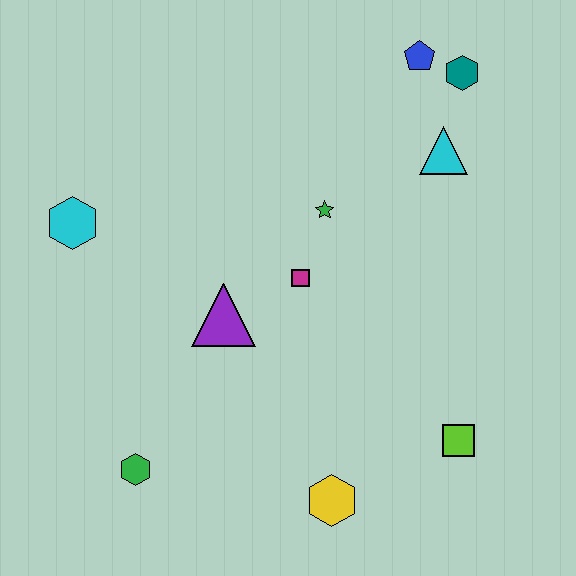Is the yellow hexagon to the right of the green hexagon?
Yes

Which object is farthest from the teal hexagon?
The green hexagon is farthest from the teal hexagon.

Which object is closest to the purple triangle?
The magenta square is closest to the purple triangle.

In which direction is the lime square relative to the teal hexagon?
The lime square is below the teal hexagon.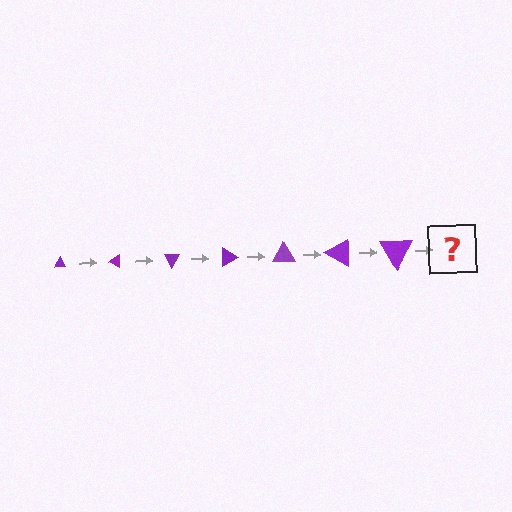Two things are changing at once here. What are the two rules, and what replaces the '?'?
The two rules are that the triangle grows larger each step and it rotates 30 degrees each step. The '?' should be a triangle, larger than the previous one and rotated 210 degrees from the start.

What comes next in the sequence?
The next element should be a triangle, larger than the previous one and rotated 210 degrees from the start.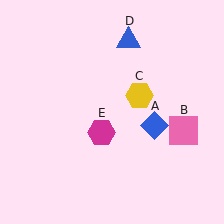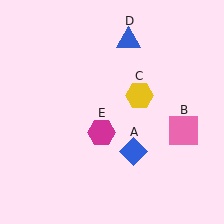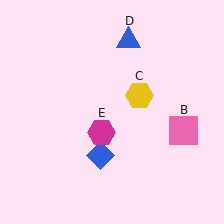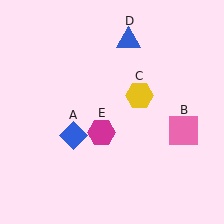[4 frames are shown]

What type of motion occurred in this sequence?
The blue diamond (object A) rotated clockwise around the center of the scene.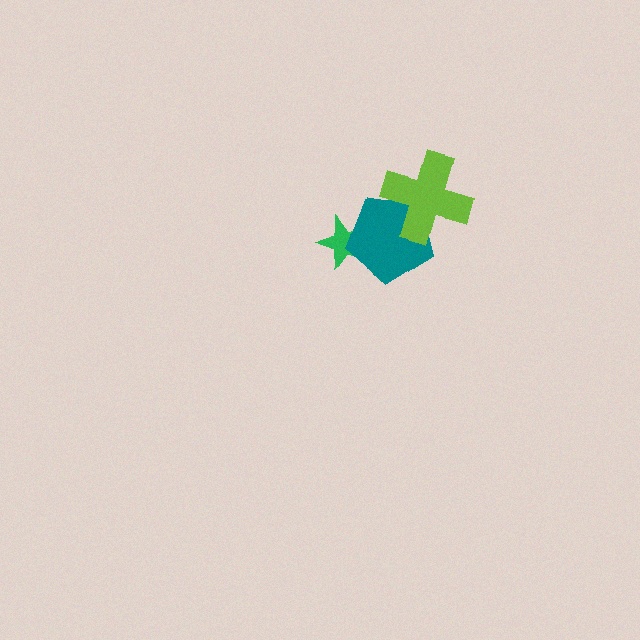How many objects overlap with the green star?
1 object overlaps with the green star.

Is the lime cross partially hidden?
No, no other shape covers it.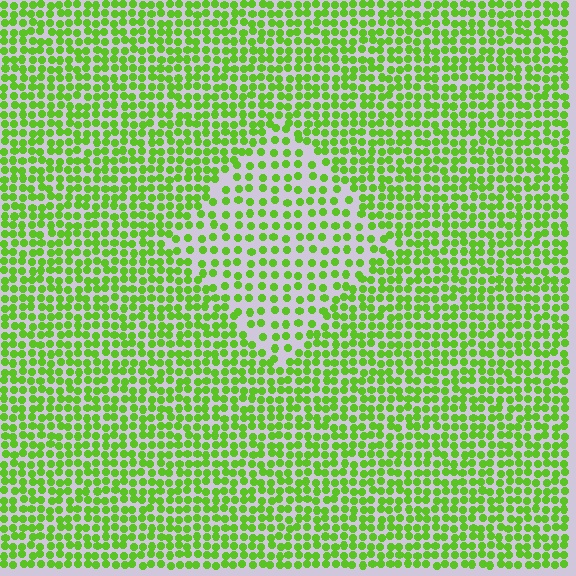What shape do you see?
I see a diamond.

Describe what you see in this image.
The image contains small lime elements arranged at two different densities. A diamond-shaped region is visible where the elements are less densely packed than the surrounding area.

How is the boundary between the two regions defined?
The boundary is defined by a change in element density (approximately 1.8x ratio). All elements are the same color, size, and shape.